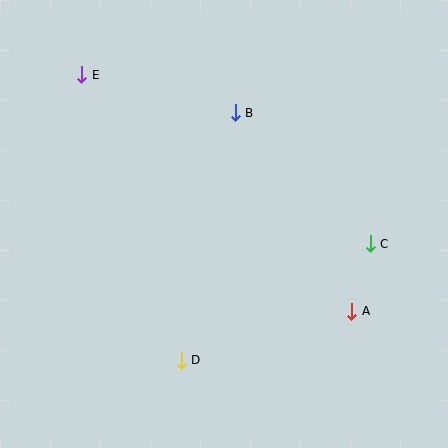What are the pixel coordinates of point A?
Point A is at (352, 311).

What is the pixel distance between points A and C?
The distance between A and C is 70 pixels.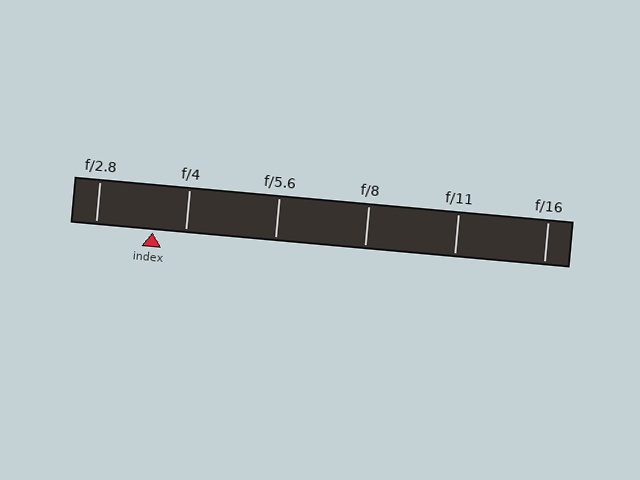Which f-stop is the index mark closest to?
The index mark is closest to f/4.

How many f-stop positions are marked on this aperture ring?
There are 6 f-stop positions marked.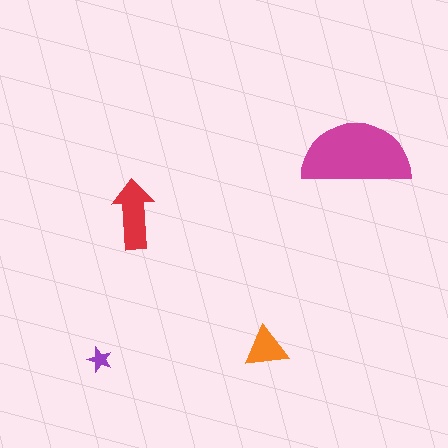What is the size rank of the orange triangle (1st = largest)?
3rd.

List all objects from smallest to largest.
The purple star, the orange triangle, the red arrow, the magenta semicircle.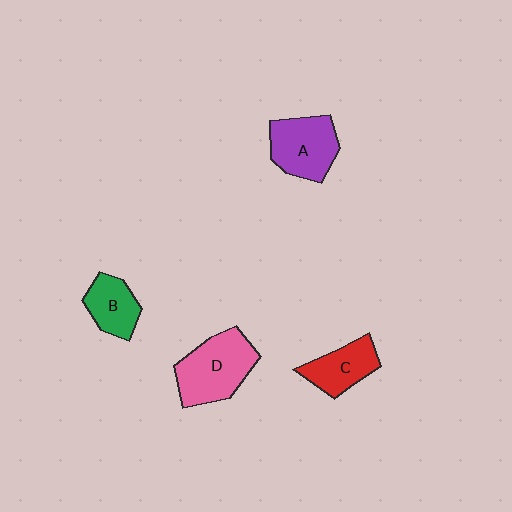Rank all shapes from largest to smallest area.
From largest to smallest: D (pink), A (purple), C (red), B (green).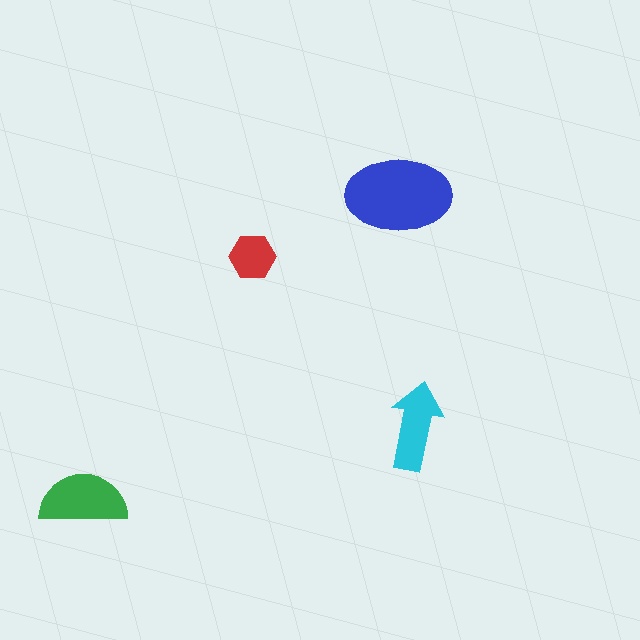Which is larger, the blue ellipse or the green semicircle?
The blue ellipse.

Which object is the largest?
The blue ellipse.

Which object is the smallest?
The red hexagon.